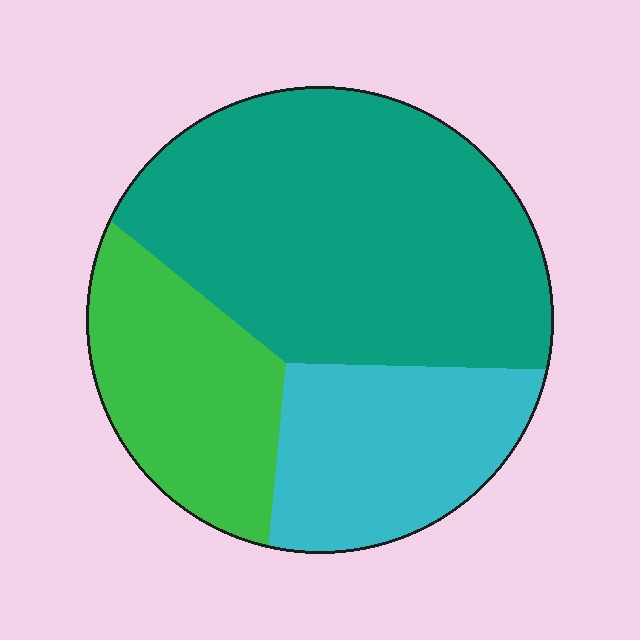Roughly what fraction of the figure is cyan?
Cyan covers about 25% of the figure.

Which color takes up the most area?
Teal, at roughly 55%.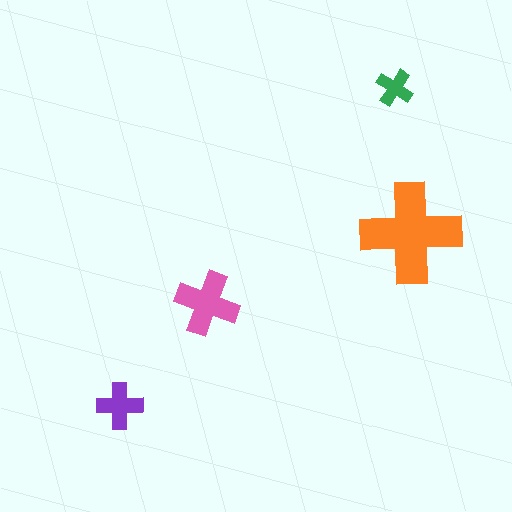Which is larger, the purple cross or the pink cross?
The pink one.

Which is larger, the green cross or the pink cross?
The pink one.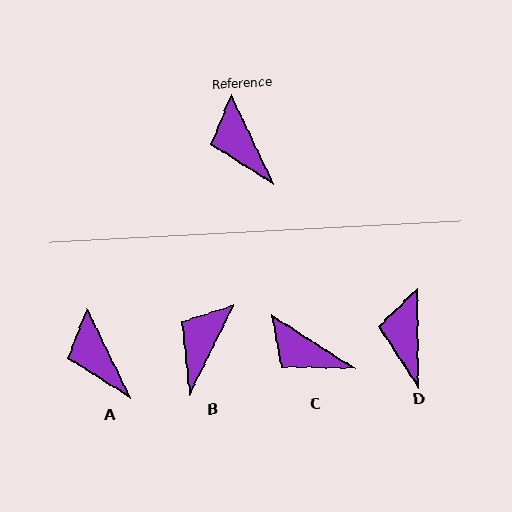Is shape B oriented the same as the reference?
No, it is off by about 52 degrees.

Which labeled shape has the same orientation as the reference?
A.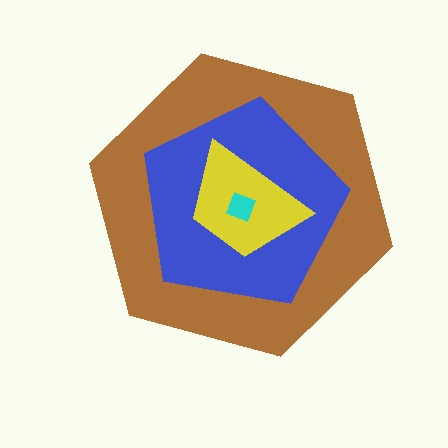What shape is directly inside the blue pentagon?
The yellow trapezoid.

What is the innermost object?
The cyan diamond.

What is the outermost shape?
The brown hexagon.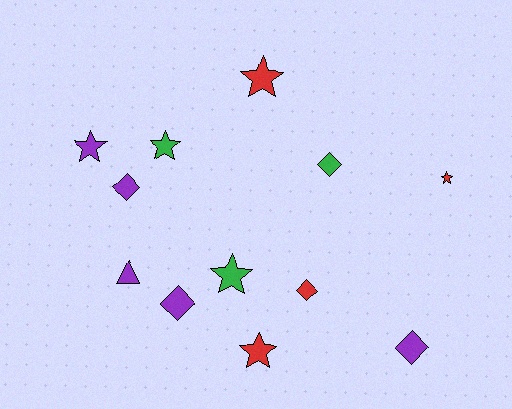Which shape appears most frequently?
Star, with 6 objects.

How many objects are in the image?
There are 12 objects.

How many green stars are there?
There are 2 green stars.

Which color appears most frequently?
Purple, with 5 objects.